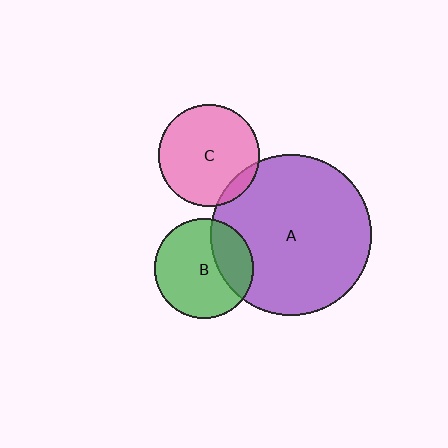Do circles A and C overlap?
Yes.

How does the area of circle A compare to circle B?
Approximately 2.6 times.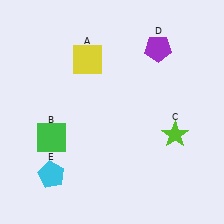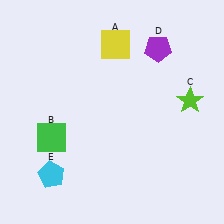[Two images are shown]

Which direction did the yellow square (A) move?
The yellow square (A) moved right.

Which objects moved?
The objects that moved are: the yellow square (A), the lime star (C).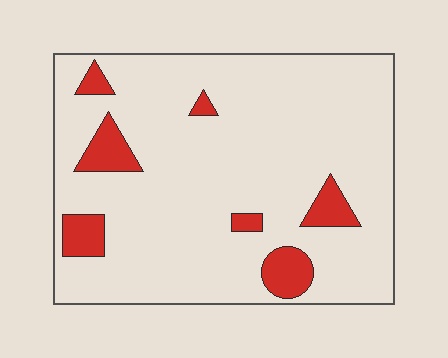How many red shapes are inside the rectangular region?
7.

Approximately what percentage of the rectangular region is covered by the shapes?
Approximately 10%.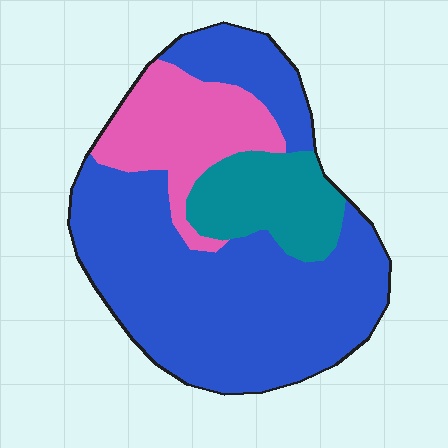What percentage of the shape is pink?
Pink takes up about one fifth (1/5) of the shape.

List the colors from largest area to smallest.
From largest to smallest: blue, pink, teal.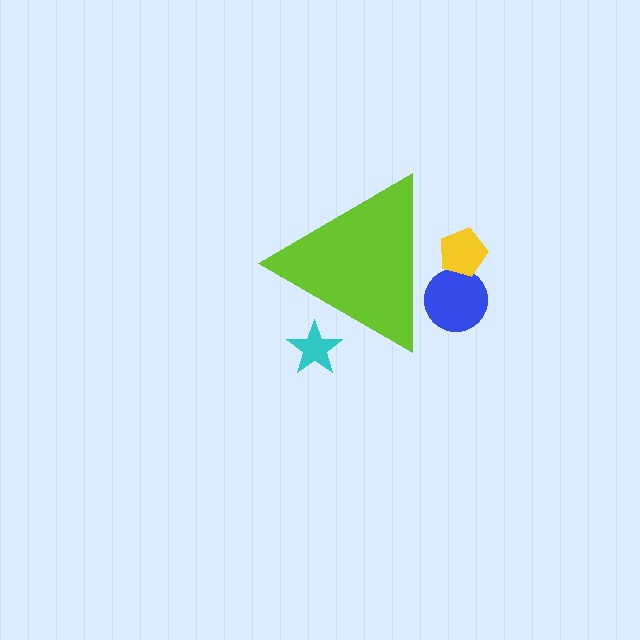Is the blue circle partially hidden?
Yes, the blue circle is partially hidden behind the lime triangle.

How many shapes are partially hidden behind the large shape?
3 shapes are partially hidden.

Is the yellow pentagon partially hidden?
Yes, the yellow pentagon is partially hidden behind the lime triangle.